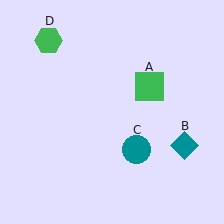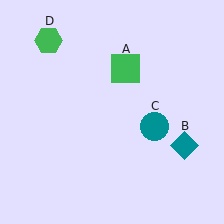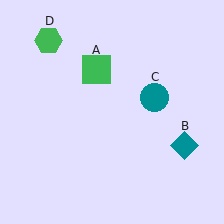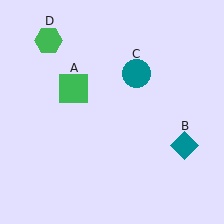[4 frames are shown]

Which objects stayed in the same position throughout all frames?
Teal diamond (object B) and green hexagon (object D) remained stationary.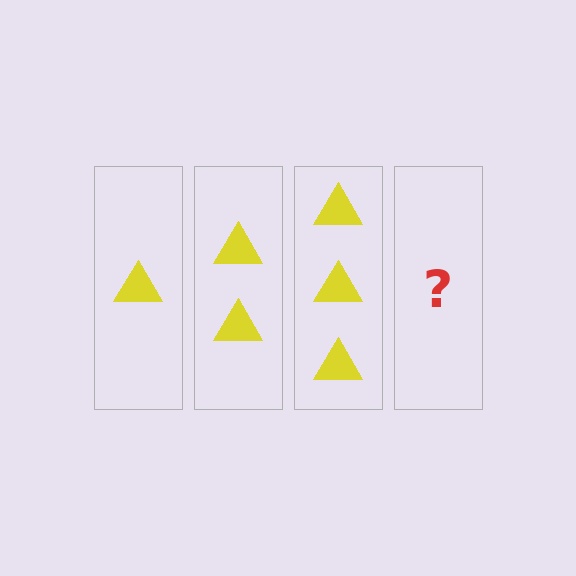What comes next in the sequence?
The next element should be 4 triangles.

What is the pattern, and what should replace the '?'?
The pattern is that each step adds one more triangle. The '?' should be 4 triangles.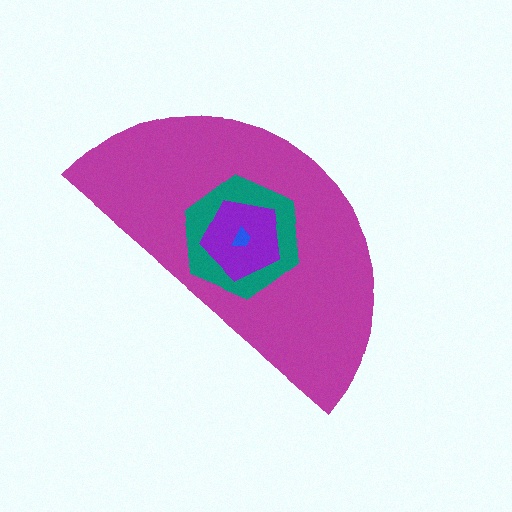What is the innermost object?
The blue trapezoid.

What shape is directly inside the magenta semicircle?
The teal hexagon.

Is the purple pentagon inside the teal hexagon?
Yes.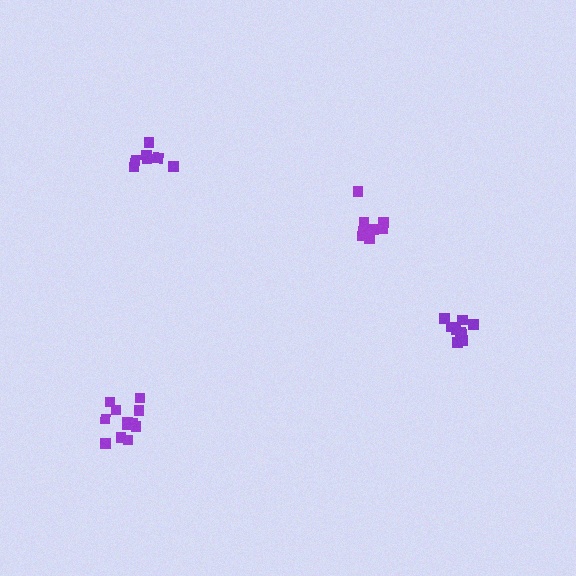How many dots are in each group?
Group 1: 8 dots, Group 2: 7 dots, Group 3: 10 dots, Group 4: 12 dots (37 total).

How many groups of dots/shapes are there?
There are 4 groups.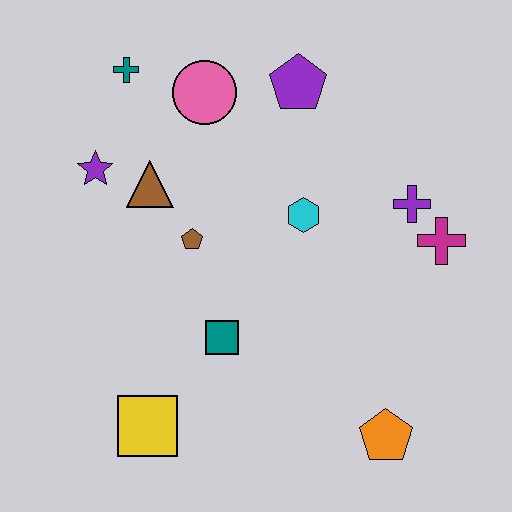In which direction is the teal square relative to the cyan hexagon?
The teal square is below the cyan hexagon.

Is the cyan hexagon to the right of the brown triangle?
Yes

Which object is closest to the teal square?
The brown pentagon is closest to the teal square.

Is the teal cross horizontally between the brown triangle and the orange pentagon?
No